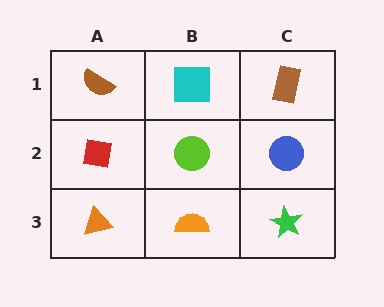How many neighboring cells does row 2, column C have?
3.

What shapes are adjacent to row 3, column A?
A red square (row 2, column A), an orange semicircle (row 3, column B).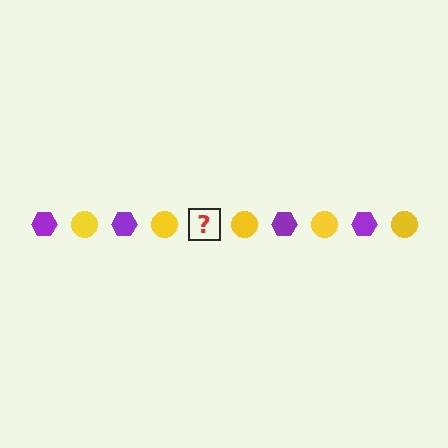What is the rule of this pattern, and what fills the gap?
The rule is that the pattern alternates between purple hexagon and yellow circle. The gap should be filled with a purple hexagon.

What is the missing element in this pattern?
The missing element is a purple hexagon.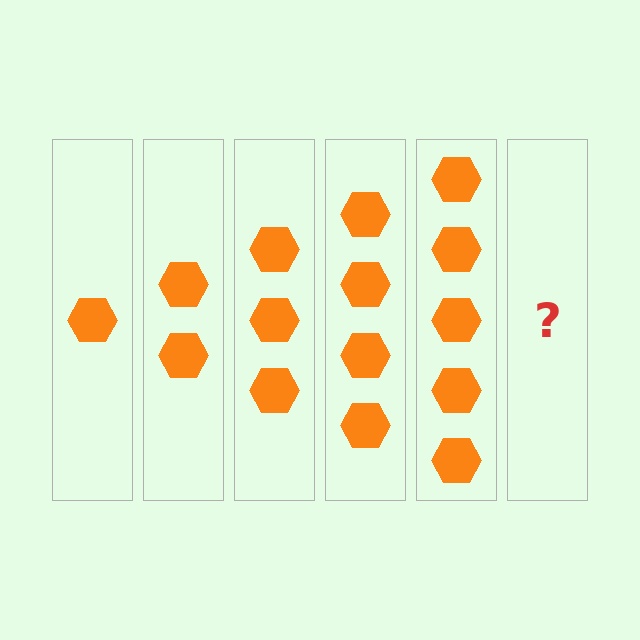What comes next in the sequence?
The next element should be 6 hexagons.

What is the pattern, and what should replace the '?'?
The pattern is that each step adds one more hexagon. The '?' should be 6 hexagons.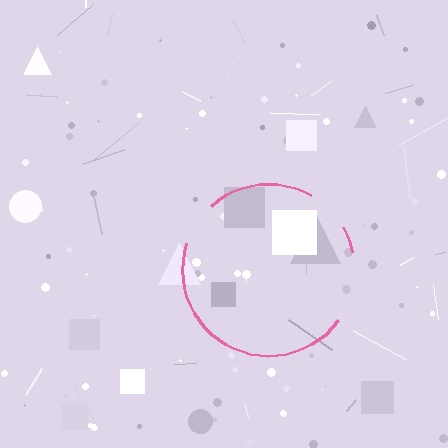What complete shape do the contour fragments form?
The contour fragments form a circle.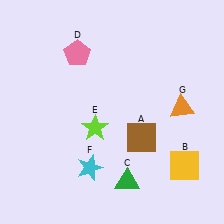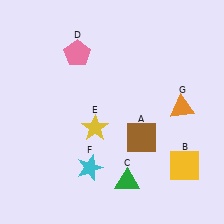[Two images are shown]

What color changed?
The star (E) changed from lime in Image 1 to yellow in Image 2.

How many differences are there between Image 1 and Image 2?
There is 1 difference between the two images.